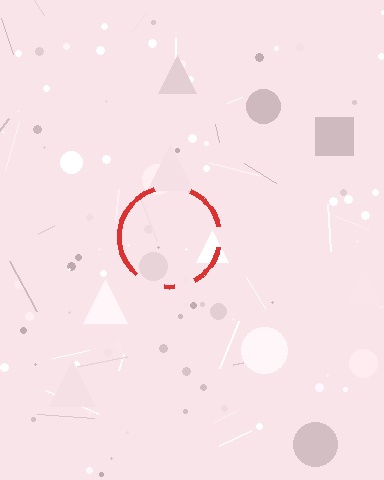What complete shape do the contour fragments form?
The contour fragments form a circle.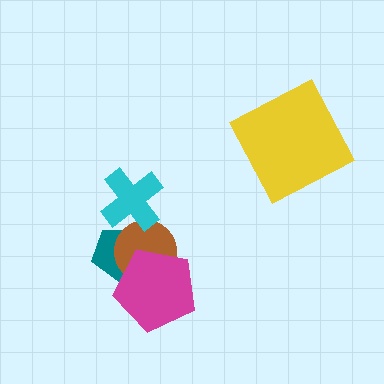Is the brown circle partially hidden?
Yes, it is partially covered by another shape.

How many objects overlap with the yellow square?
0 objects overlap with the yellow square.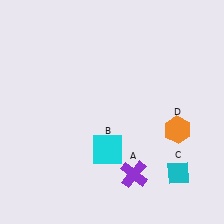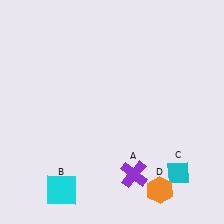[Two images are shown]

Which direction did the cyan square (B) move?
The cyan square (B) moved left.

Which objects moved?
The objects that moved are: the cyan square (B), the orange hexagon (D).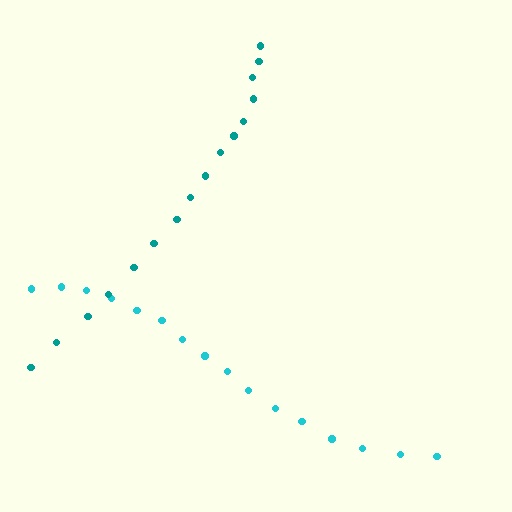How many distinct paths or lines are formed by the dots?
There are 2 distinct paths.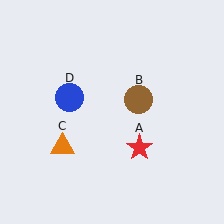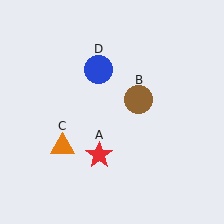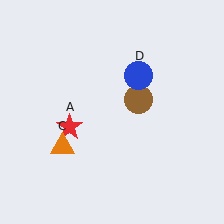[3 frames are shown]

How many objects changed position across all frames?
2 objects changed position: red star (object A), blue circle (object D).